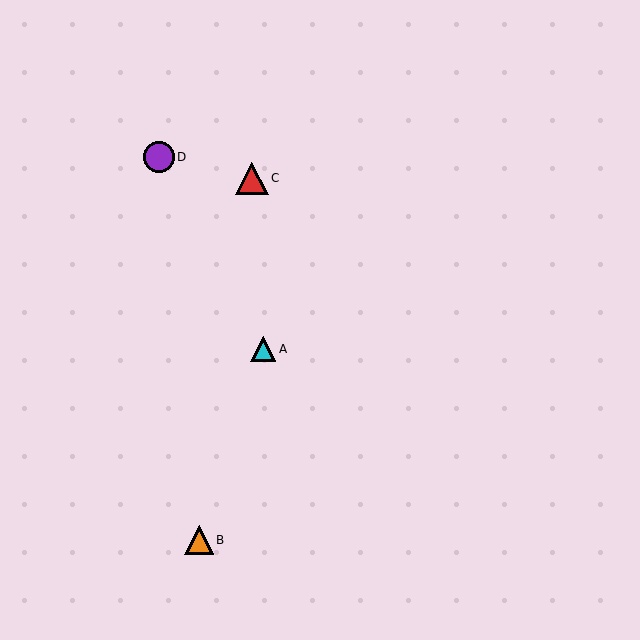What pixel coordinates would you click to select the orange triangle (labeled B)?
Click at (199, 540) to select the orange triangle B.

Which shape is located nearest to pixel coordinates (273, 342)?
The cyan triangle (labeled A) at (263, 349) is nearest to that location.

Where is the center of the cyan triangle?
The center of the cyan triangle is at (263, 349).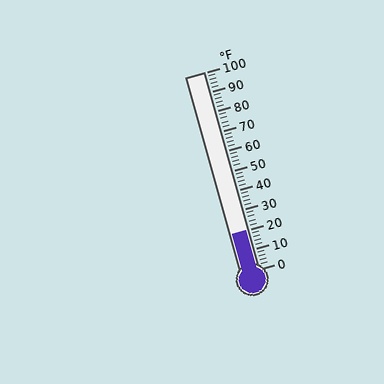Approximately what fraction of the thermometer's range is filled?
The thermometer is filled to approximately 20% of its range.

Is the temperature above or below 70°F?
The temperature is below 70°F.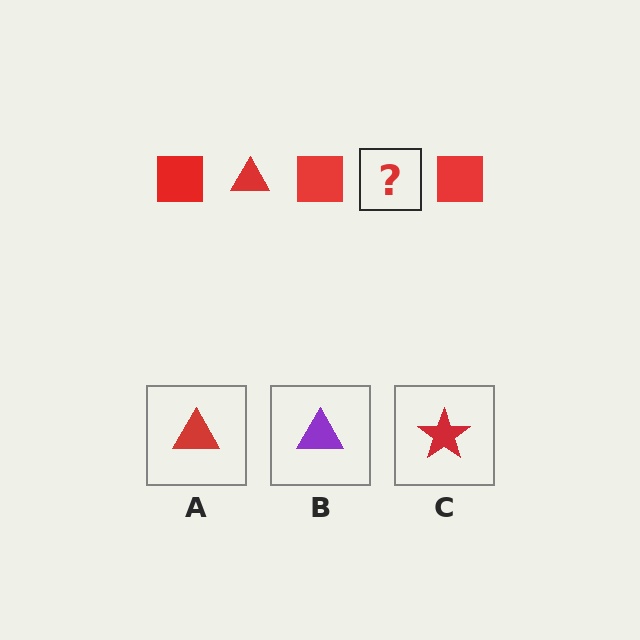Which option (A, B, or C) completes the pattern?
A.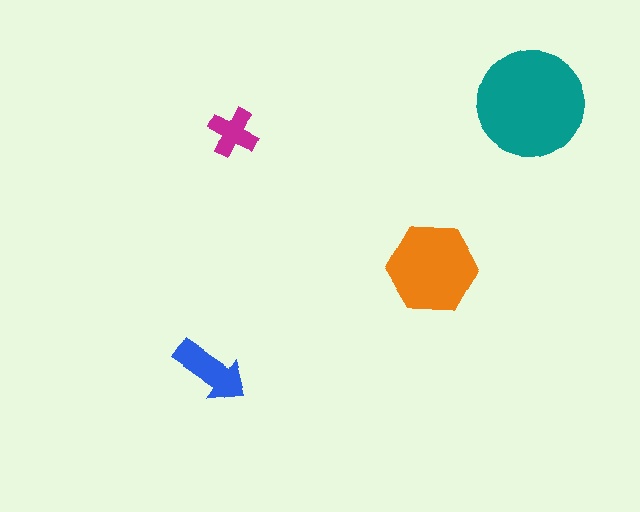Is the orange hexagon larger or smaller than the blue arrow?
Larger.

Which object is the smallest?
The magenta cross.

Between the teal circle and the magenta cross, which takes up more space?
The teal circle.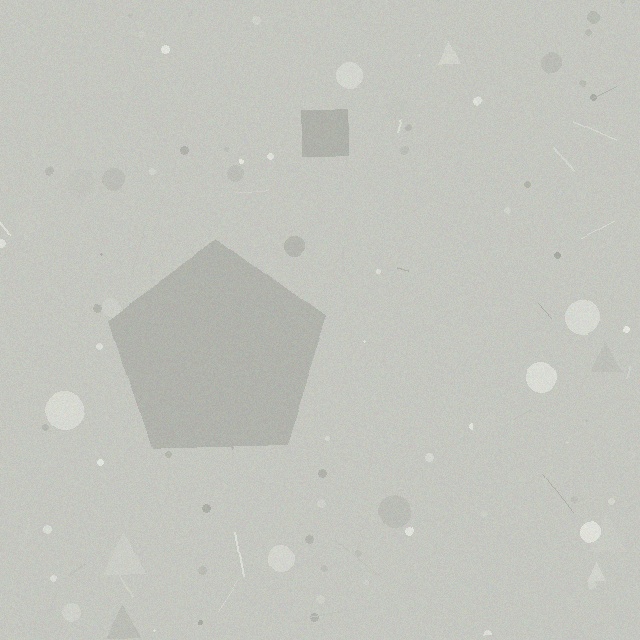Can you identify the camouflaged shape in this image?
The camouflaged shape is a pentagon.